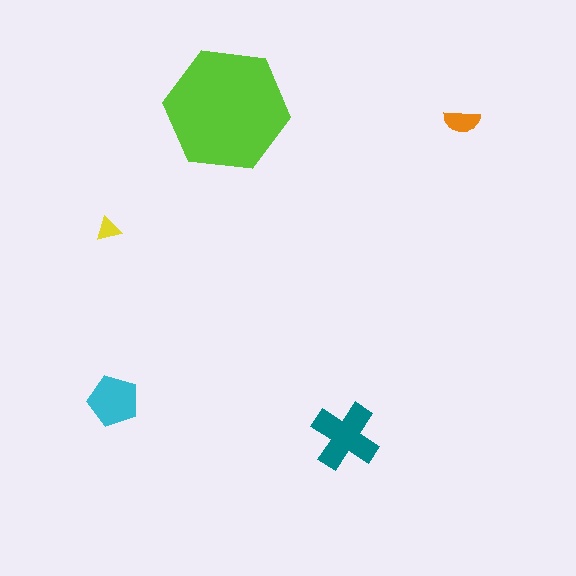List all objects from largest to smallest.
The lime hexagon, the teal cross, the cyan pentagon, the orange semicircle, the yellow triangle.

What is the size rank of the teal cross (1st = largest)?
2nd.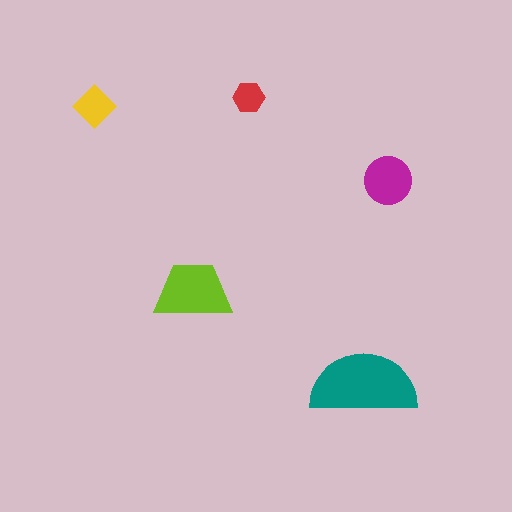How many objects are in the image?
There are 5 objects in the image.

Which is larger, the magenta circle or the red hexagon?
The magenta circle.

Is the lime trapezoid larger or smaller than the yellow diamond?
Larger.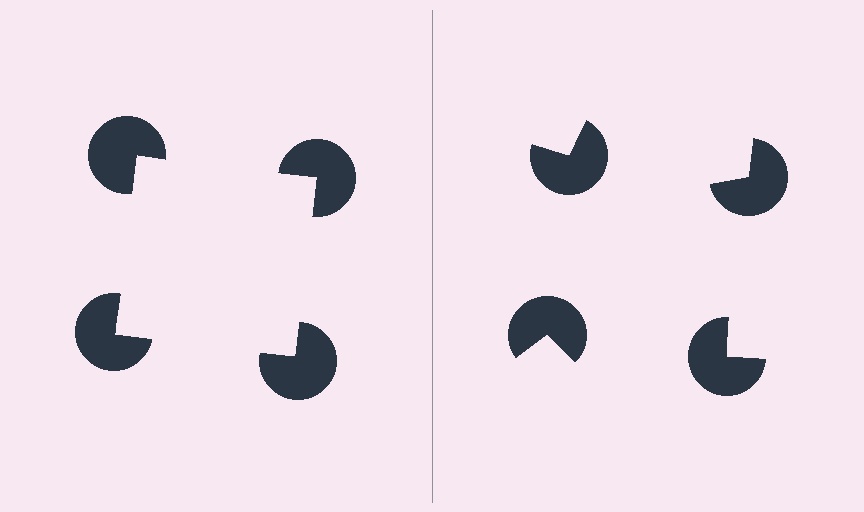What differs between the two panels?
The pac-man discs are positioned identically on both sides; only the wedge orientations differ. On the left they align to a square; on the right they are misaligned.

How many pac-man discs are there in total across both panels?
8 — 4 on each side.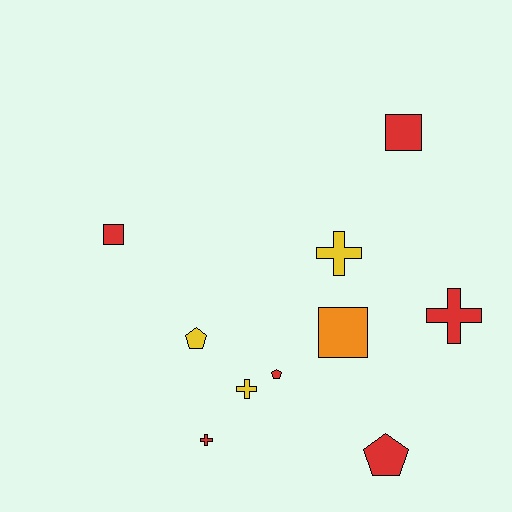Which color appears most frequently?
Red, with 6 objects.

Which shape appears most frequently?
Cross, with 4 objects.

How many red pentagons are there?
There are 2 red pentagons.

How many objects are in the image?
There are 10 objects.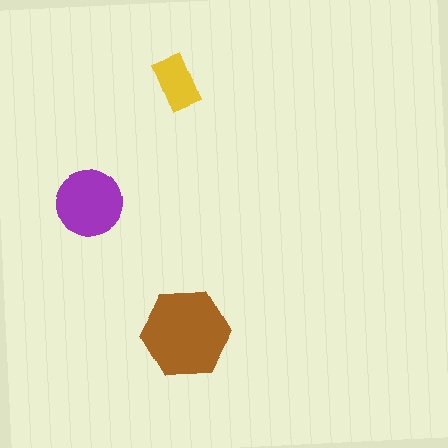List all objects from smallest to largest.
The yellow rectangle, the purple circle, the brown hexagon.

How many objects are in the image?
There are 3 objects in the image.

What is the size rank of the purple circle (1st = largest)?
2nd.